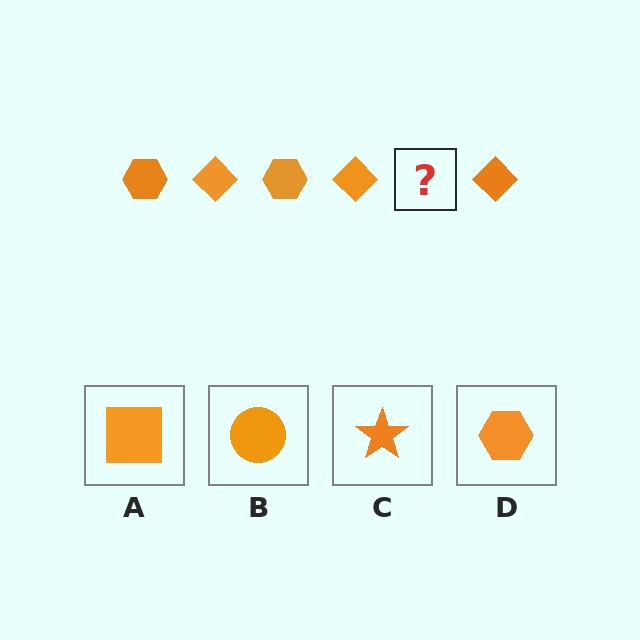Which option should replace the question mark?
Option D.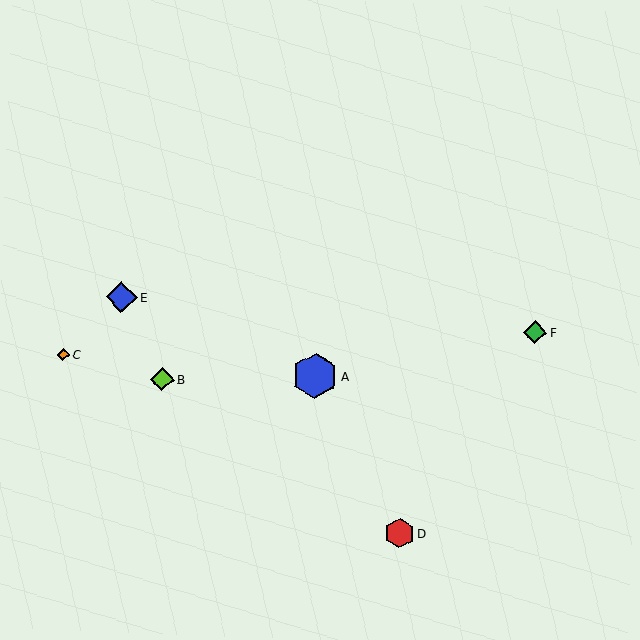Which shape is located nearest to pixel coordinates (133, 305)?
The blue diamond (labeled E) at (121, 297) is nearest to that location.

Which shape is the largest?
The blue hexagon (labeled A) is the largest.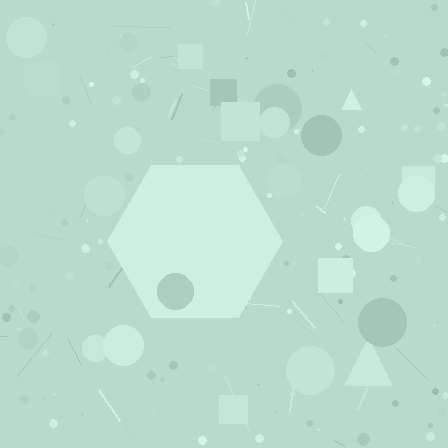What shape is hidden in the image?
A hexagon is hidden in the image.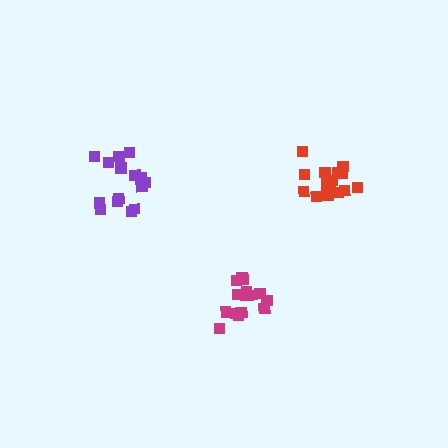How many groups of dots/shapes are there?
There are 3 groups.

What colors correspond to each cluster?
The clusters are colored: purple, magenta, red.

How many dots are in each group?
Group 1: 15 dots, Group 2: 15 dots, Group 3: 16 dots (46 total).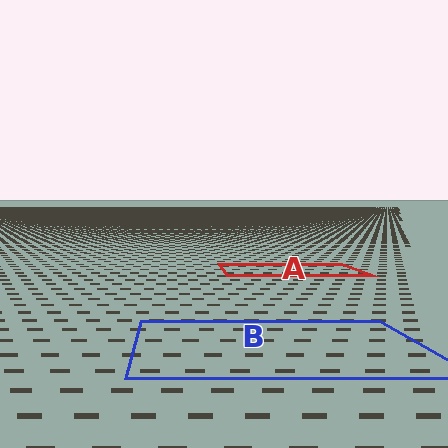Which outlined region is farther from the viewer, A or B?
Region A is farther from the viewer — the texture elements inside it appear smaller and more densely packed.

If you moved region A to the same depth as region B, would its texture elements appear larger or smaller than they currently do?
They would appear larger. At a closer depth, the same texture elements are projected at a bigger on-screen size.